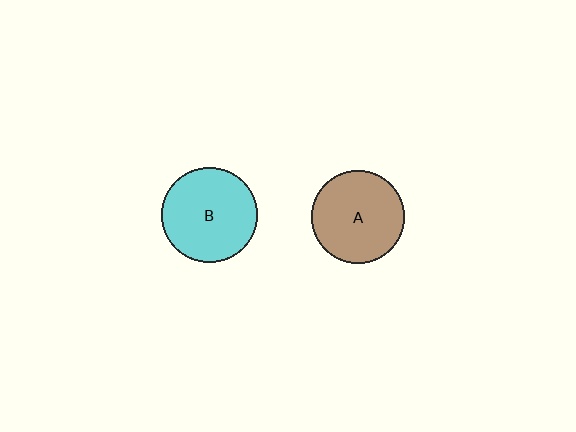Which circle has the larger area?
Circle B (cyan).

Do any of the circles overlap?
No, none of the circles overlap.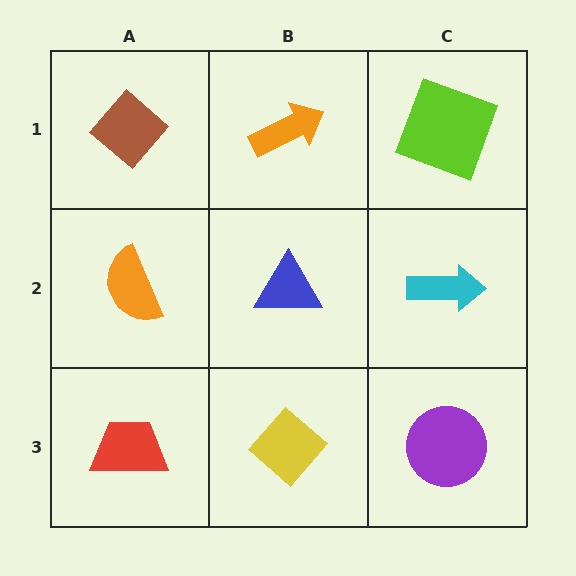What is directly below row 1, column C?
A cyan arrow.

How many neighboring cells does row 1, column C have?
2.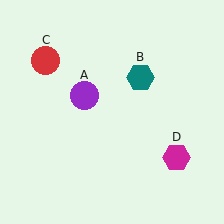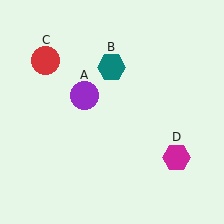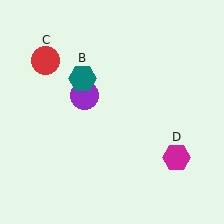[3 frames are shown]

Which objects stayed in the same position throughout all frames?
Purple circle (object A) and red circle (object C) and magenta hexagon (object D) remained stationary.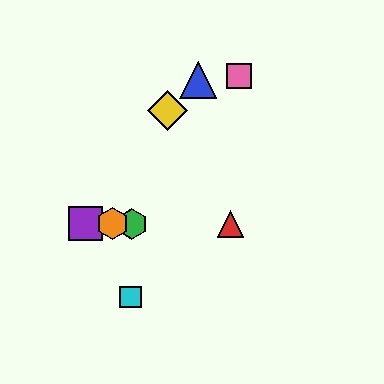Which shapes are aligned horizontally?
The red triangle, the green hexagon, the purple square, the orange hexagon are aligned horizontally.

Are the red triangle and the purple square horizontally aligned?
Yes, both are at y≈224.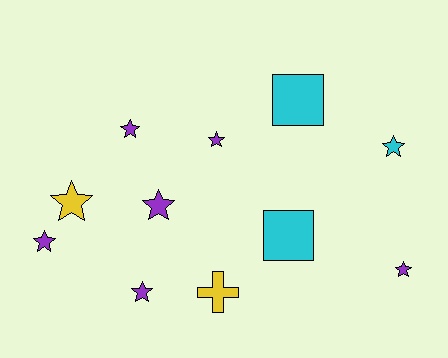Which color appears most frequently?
Purple, with 6 objects.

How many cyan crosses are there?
There are no cyan crosses.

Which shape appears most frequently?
Star, with 8 objects.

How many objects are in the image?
There are 11 objects.